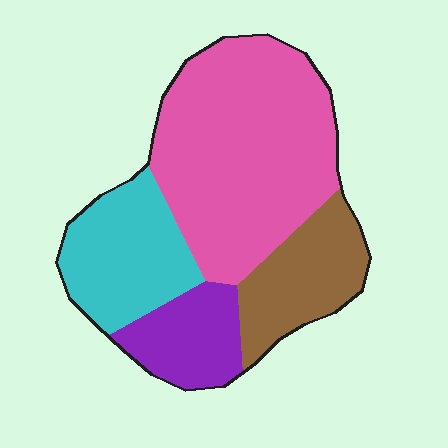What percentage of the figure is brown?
Brown takes up about one sixth (1/6) of the figure.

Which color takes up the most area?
Pink, at roughly 50%.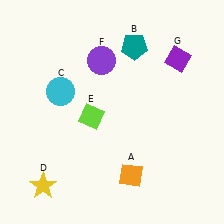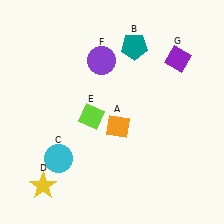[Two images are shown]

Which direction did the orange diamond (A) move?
The orange diamond (A) moved up.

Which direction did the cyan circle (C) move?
The cyan circle (C) moved down.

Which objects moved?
The objects that moved are: the orange diamond (A), the cyan circle (C).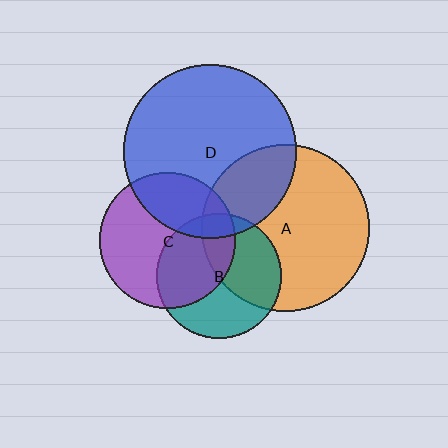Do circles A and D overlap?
Yes.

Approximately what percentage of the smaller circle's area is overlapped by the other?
Approximately 25%.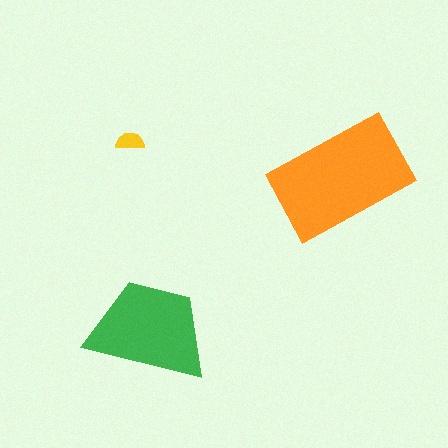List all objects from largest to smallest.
The orange rectangle, the green trapezoid, the yellow semicircle.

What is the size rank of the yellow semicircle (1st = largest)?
3rd.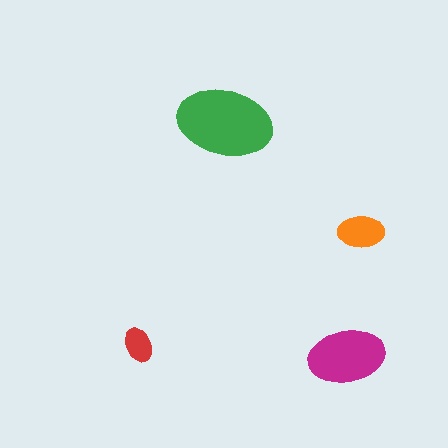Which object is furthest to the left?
The red ellipse is leftmost.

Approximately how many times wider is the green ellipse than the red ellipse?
About 2.5 times wider.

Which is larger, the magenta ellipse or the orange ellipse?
The magenta one.